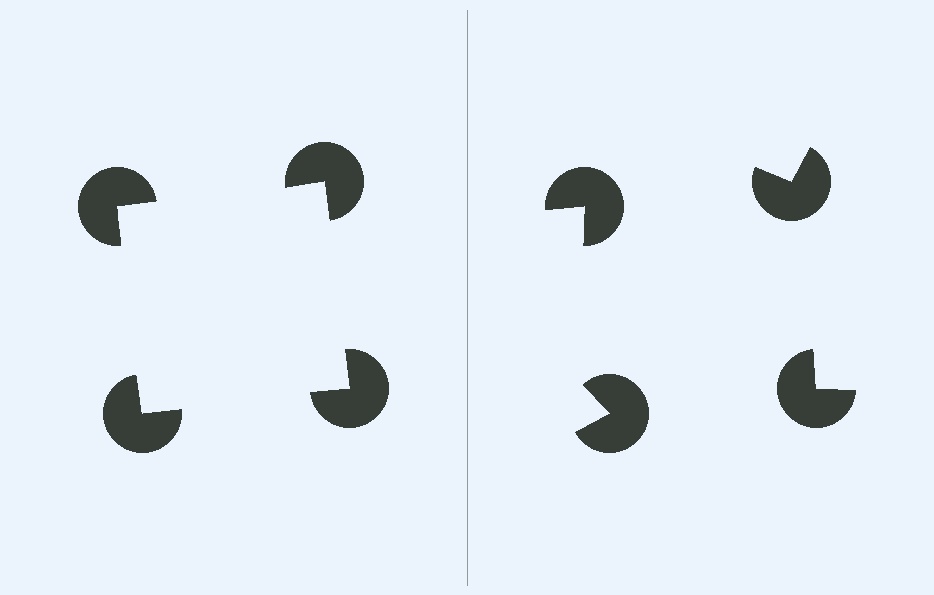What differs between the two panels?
The pac-man discs are positioned identically on both sides; only the wedge orientations differ. On the left they align to a square; on the right they are misaligned.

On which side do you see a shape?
An illusory square appears on the left side. On the right side the wedge cuts are rotated, so no coherent shape forms.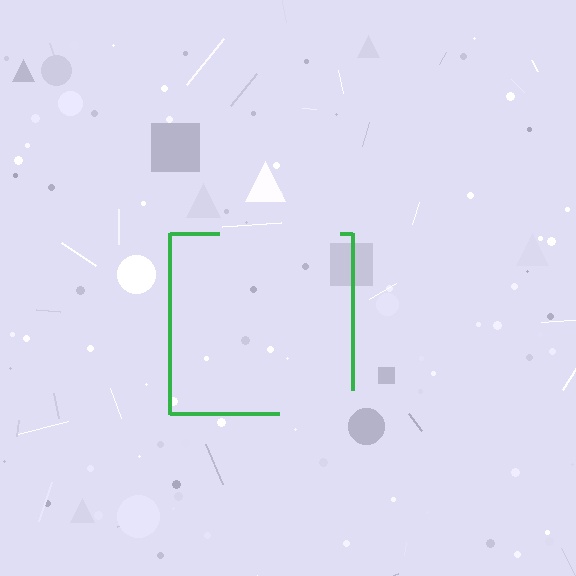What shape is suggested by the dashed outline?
The dashed outline suggests a square.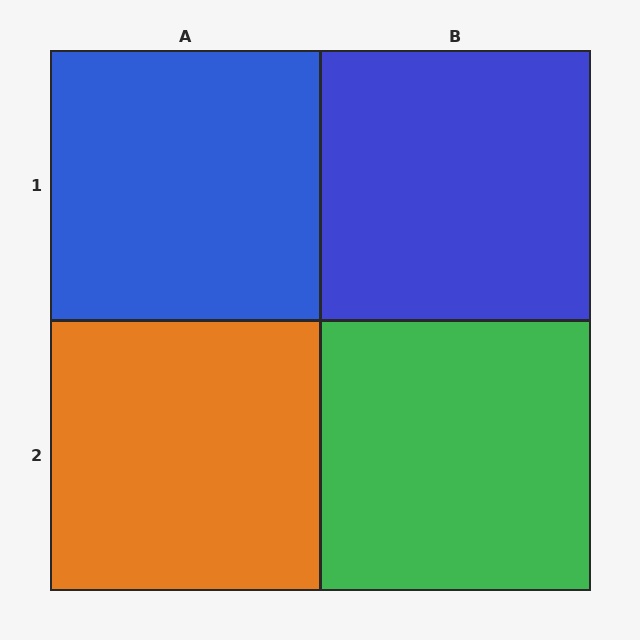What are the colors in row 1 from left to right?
Blue, blue.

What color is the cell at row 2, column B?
Green.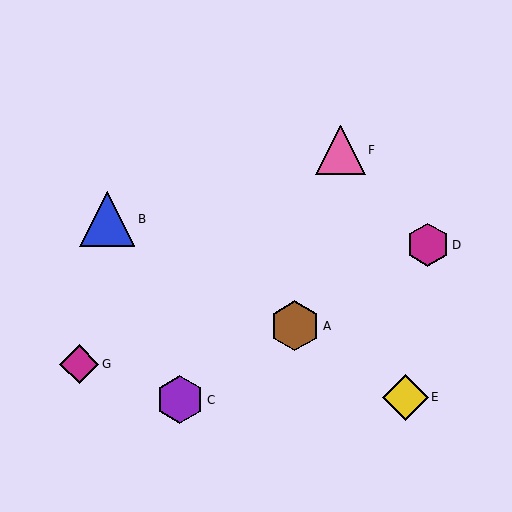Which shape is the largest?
The blue triangle (labeled B) is the largest.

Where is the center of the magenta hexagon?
The center of the magenta hexagon is at (428, 245).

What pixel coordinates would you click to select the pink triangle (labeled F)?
Click at (340, 150) to select the pink triangle F.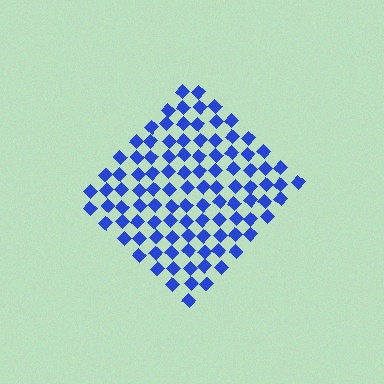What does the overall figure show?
The overall figure shows a diamond.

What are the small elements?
The small elements are diamonds.